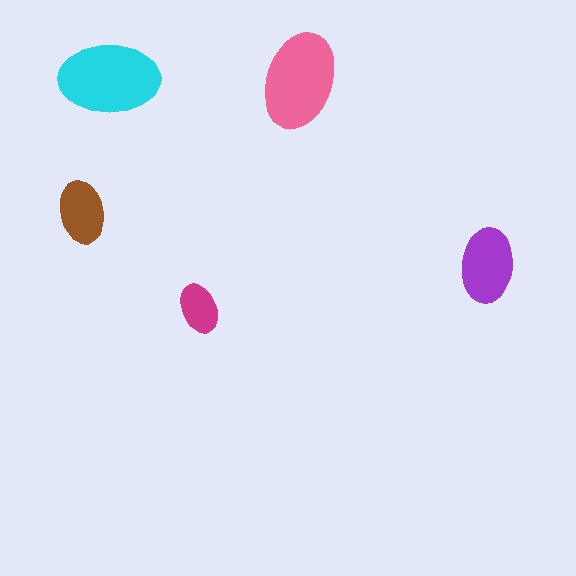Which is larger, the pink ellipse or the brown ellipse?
The pink one.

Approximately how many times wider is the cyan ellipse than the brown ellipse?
About 1.5 times wider.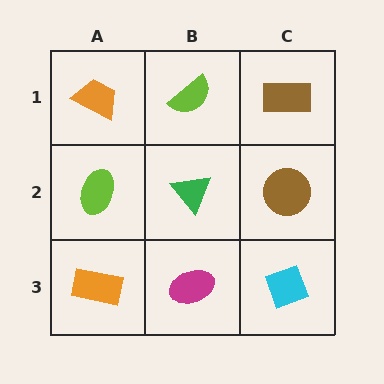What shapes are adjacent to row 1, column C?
A brown circle (row 2, column C), a lime semicircle (row 1, column B).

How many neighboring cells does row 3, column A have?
2.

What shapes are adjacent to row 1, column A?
A lime ellipse (row 2, column A), a lime semicircle (row 1, column B).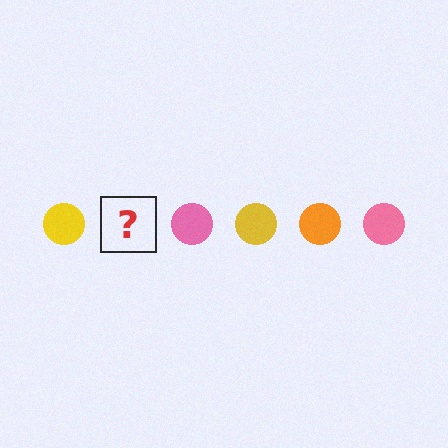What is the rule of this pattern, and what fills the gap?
The rule is that the pattern cycles through yellow, orange, pink circles. The gap should be filled with an orange circle.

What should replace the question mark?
The question mark should be replaced with an orange circle.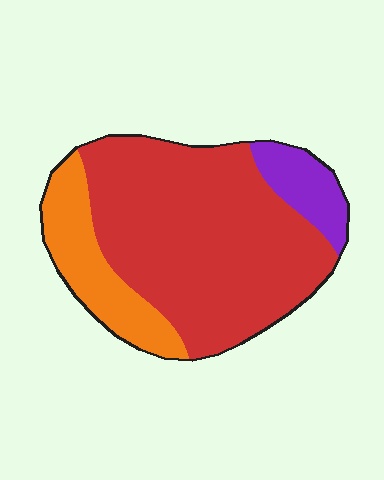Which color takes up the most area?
Red, at roughly 70%.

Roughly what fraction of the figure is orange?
Orange covers 20% of the figure.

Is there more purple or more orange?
Orange.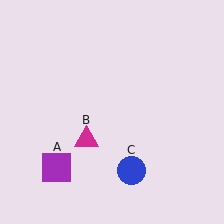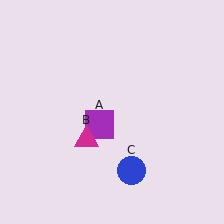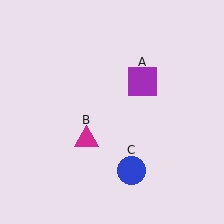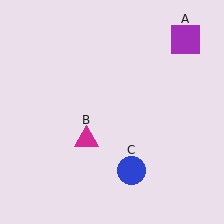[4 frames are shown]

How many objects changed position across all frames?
1 object changed position: purple square (object A).